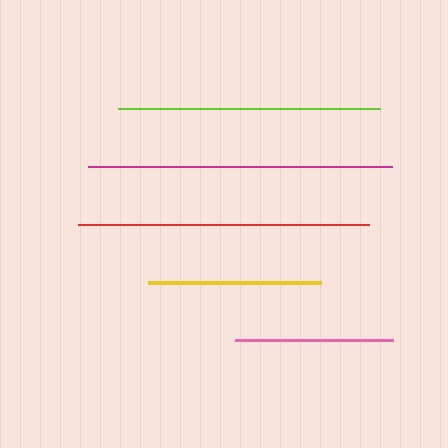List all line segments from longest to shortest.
From longest to shortest: magenta, red, lime, yellow, pink.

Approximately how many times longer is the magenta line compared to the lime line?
The magenta line is approximately 1.2 times the length of the lime line.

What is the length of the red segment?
The red segment is approximately 291 pixels long.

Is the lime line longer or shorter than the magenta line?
The magenta line is longer than the lime line.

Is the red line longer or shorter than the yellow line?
The red line is longer than the yellow line.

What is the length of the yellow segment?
The yellow segment is approximately 173 pixels long.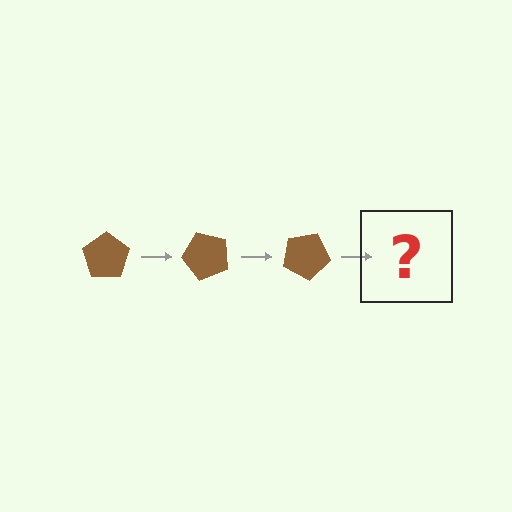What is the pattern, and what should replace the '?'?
The pattern is that the pentagon rotates 50 degrees each step. The '?' should be a brown pentagon rotated 150 degrees.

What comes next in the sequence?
The next element should be a brown pentagon rotated 150 degrees.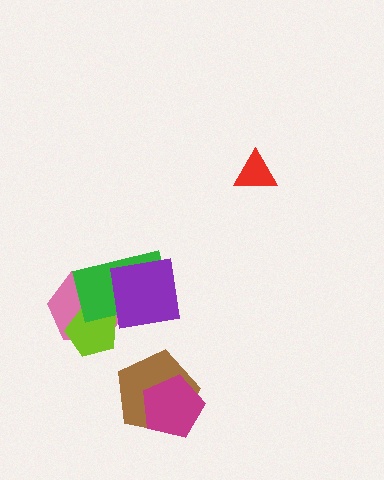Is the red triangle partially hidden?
No, no other shape covers it.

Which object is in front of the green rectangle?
The purple square is in front of the green rectangle.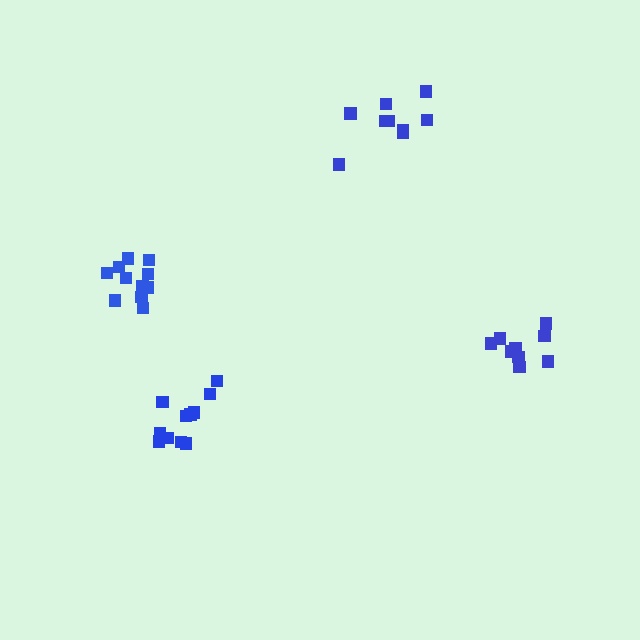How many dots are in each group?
Group 1: 9 dots, Group 2: 9 dots, Group 3: 11 dots, Group 4: 11 dots (40 total).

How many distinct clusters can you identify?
There are 4 distinct clusters.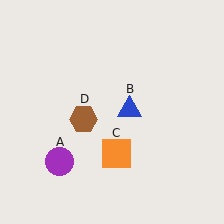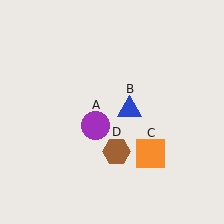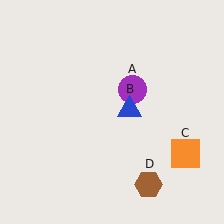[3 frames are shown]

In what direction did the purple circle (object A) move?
The purple circle (object A) moved up and to the right.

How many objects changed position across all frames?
3 objects changed position: purple circle (object A), orange square (object C), brown hexagon (object D).